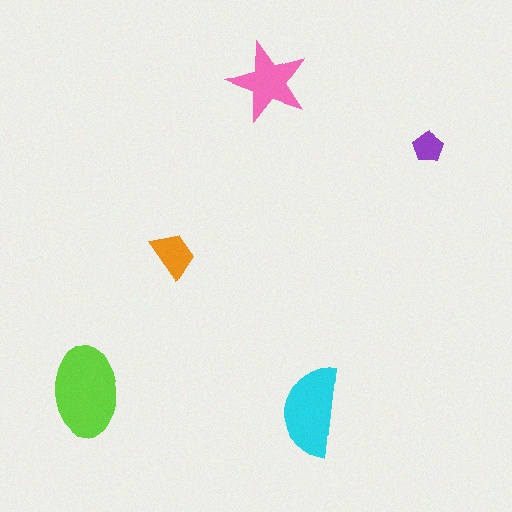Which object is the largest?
The lime ellipse.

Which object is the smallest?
The purple pentagon.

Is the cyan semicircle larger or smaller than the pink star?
Larger.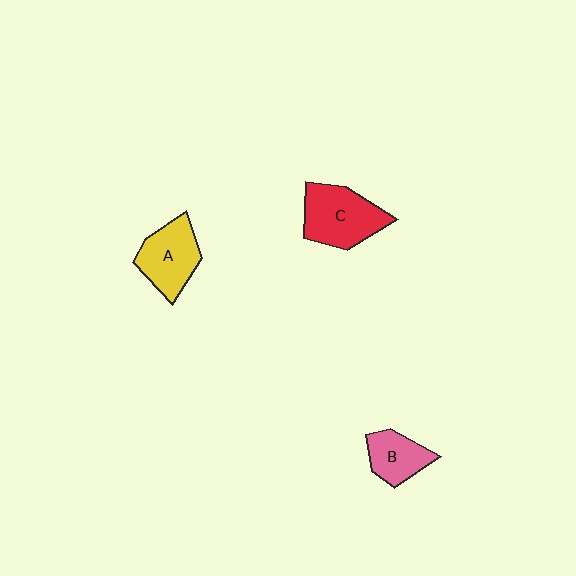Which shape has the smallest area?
Shape B (pink).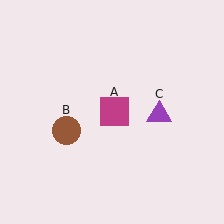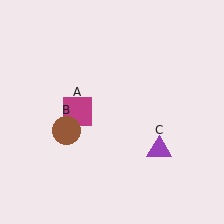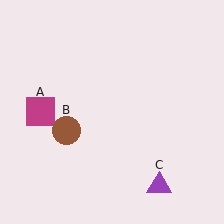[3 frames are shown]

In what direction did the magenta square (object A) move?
The magenta square (object A) moved left.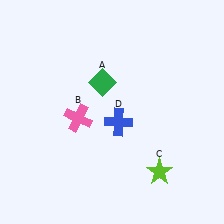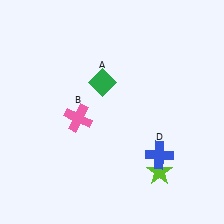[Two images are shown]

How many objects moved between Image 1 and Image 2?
1 object moved between the two images.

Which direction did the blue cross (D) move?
The blue cross (D) moved right.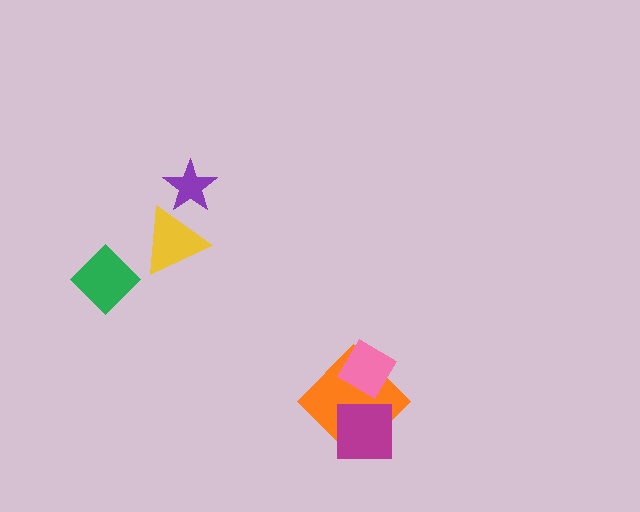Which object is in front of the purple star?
The yellow triangle is in front of the purple star.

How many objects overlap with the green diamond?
0 objects overlap with the green diamond.